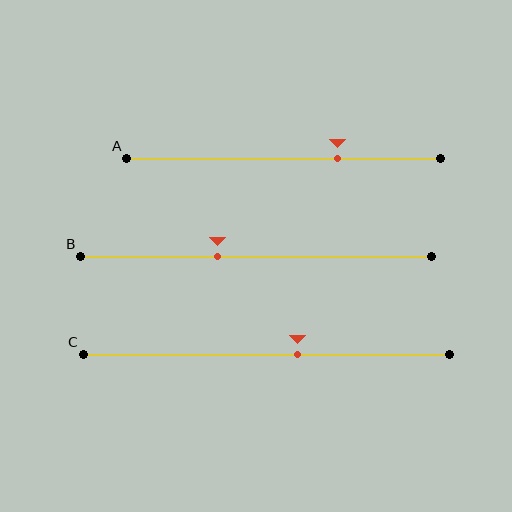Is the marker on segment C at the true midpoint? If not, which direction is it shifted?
No, the marker on segment C is shifted to the right by about 9% of the segment length.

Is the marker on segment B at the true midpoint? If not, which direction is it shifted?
No, the marker on segment B is shifted to the left by about 11% of the segment length.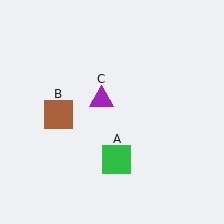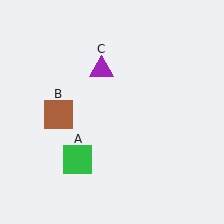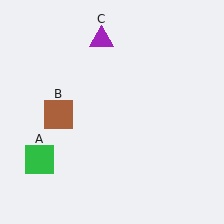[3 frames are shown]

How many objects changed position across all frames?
2 objects changed position: green square (object A), purple triangle (object C).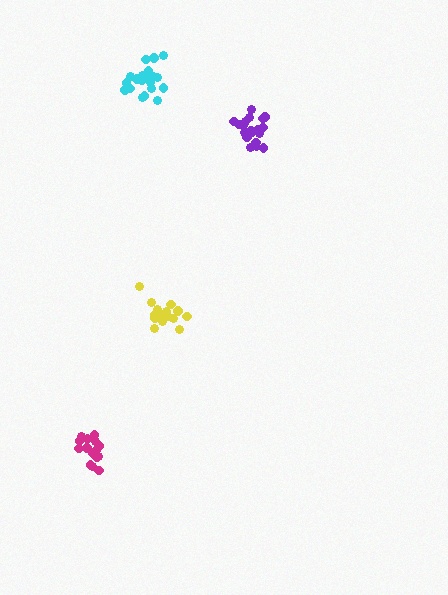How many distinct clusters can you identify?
There are 4 distinct clusters.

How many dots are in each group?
Group 1: 16 dots, Group 2: 19 dots, Group 3: 21 dots, Group 4: 19 dots (75 total).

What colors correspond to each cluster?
The clusters are colored: magenta, yellow, cyan, purple.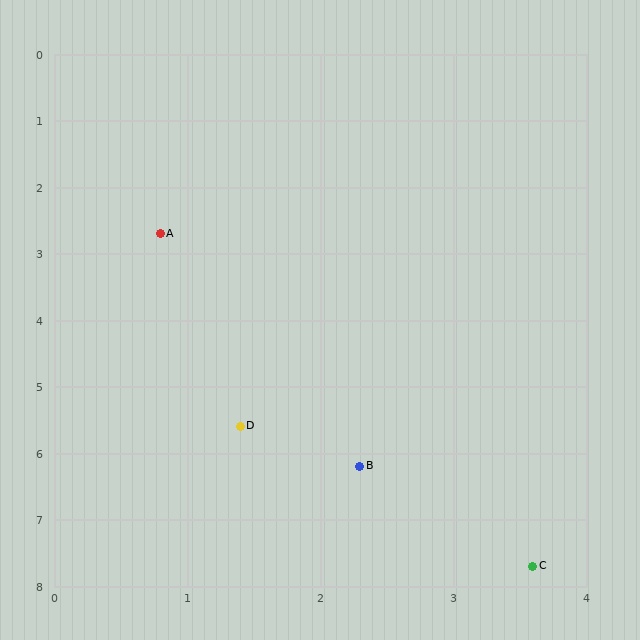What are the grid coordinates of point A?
Point A is at approximately (0.8, 2.7).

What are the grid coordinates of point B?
Point B is at approximately (2.3, 6.2).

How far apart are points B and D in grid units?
Points B and D are about 1.1 grid units apart.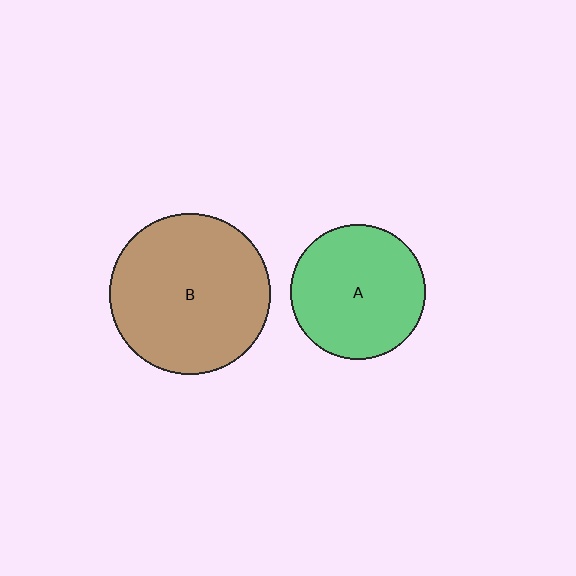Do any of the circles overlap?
No, none of the circles overlap.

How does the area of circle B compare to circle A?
Approximately 1.4 times.